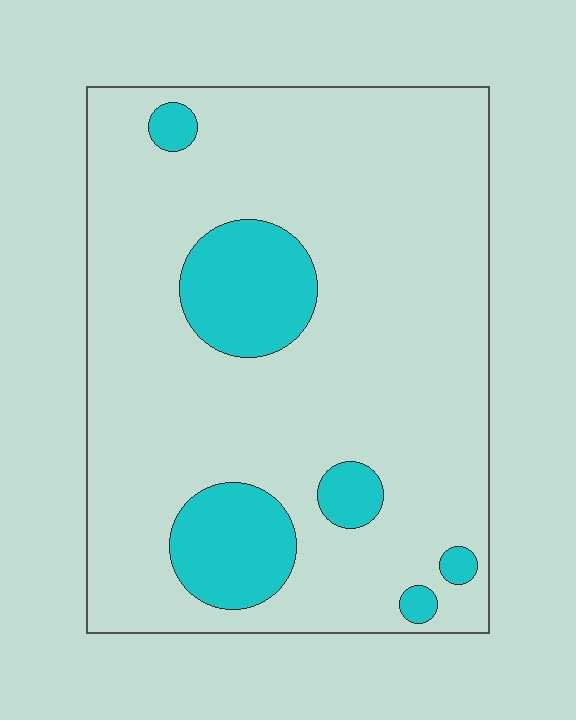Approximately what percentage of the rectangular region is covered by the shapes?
Approximately 15%.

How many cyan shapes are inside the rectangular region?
6.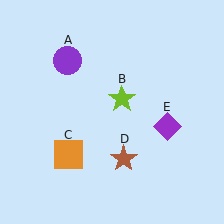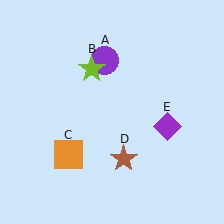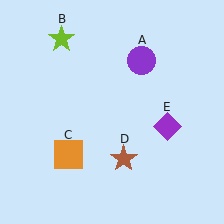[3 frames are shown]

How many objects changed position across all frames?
2 objects changed position: purple circle (object A), lime star (object B).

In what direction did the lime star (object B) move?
The lime star (object B) moved up and to the left.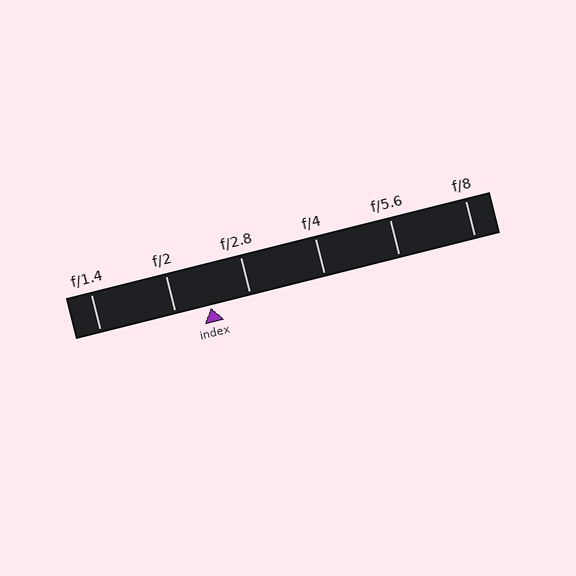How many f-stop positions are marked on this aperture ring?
There are 6 f-stop positions marked.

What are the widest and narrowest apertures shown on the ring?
The widest aperture shown is f/1.4 and the narrowest is f/8.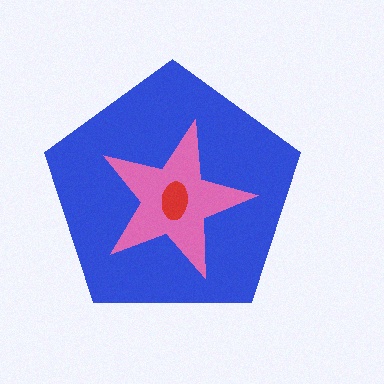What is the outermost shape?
The blue pentagon.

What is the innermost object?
The red ellipse.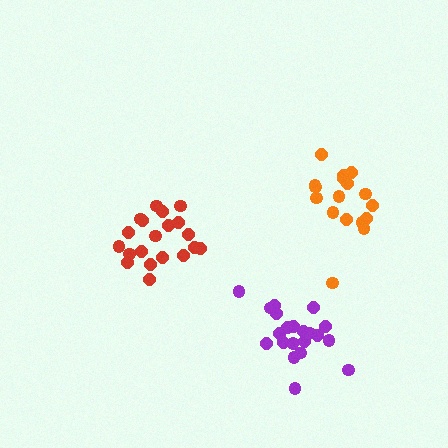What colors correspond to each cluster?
The clusters are colored: orange, red, purple.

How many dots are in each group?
Group 1: 17 dots, Group 2: 20 dots, Group 3: 21 dots (58 total).